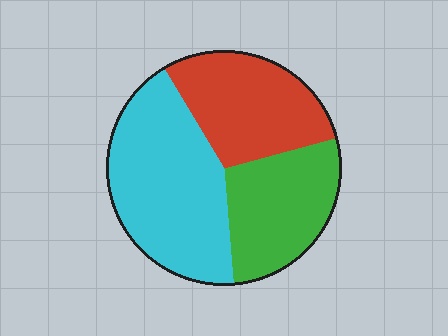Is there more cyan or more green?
Cyan.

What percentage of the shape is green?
Green takes up about one quarter (1/4) of the shape.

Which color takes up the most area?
Cyan, at roughly 45%.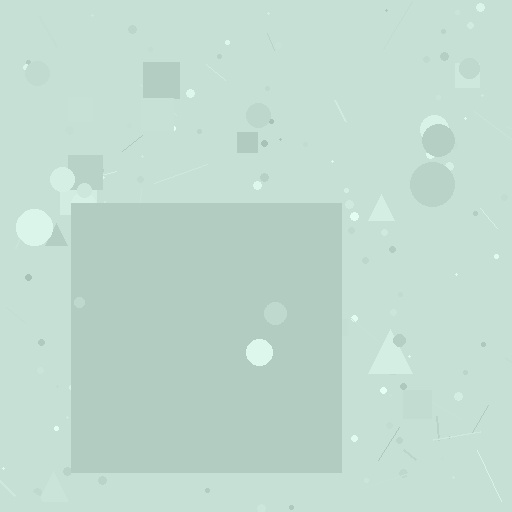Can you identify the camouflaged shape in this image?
The camouflaged shape is a square.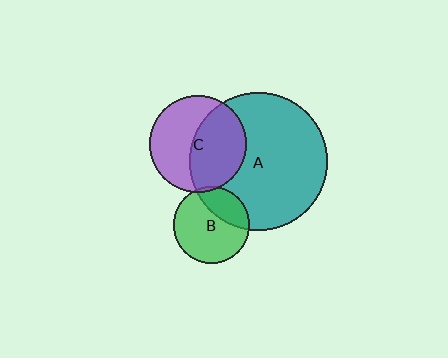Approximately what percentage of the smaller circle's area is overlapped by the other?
Approximately 50%.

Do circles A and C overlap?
Yes.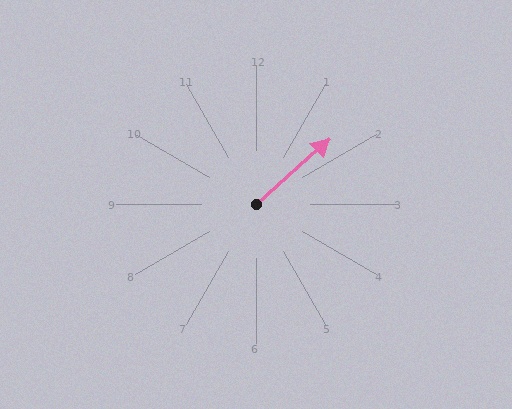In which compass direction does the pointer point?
Northeast.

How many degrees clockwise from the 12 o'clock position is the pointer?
Approximately 48 degrees.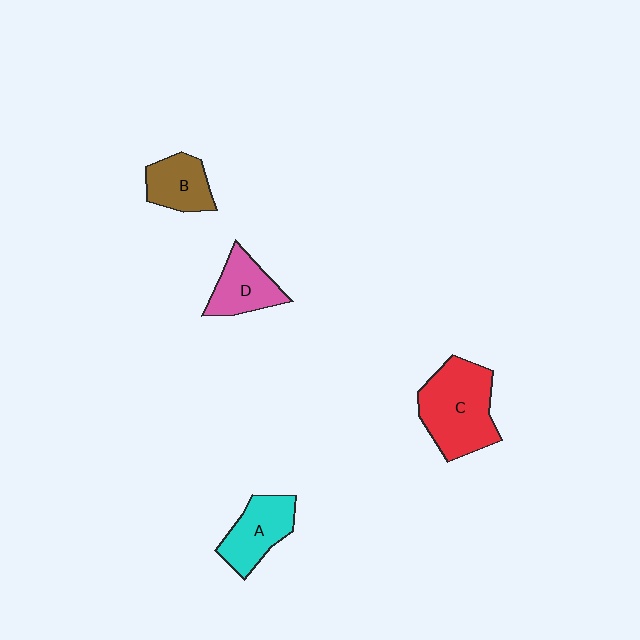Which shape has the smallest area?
Shape B (brown).